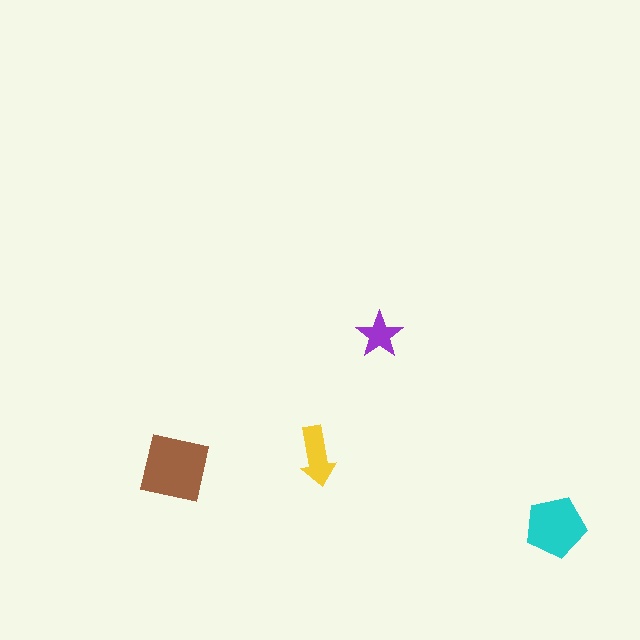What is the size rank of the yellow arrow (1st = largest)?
3rd.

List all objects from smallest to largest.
The purple star, the yellow arrow, the cyan pentagon, the brown square.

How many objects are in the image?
There are 4 objects in the image.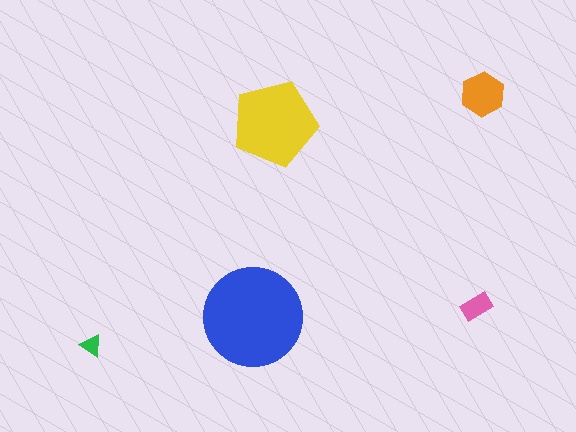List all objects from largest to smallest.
The blue circle, the yellow pentagon, the orange hexagon, the pink rectangle, the green triangle.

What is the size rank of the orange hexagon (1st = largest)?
3rd.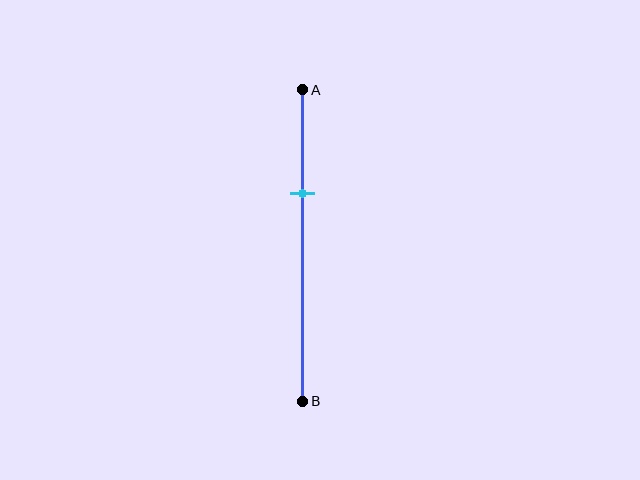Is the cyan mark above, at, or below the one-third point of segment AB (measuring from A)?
The cyan mark is approximately at the one-third point of segment AB.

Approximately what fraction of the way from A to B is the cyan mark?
The cyan mark is approximately 35% of the way from A to B.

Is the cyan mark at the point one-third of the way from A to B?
Yes, the mark is approximately at the one-third point.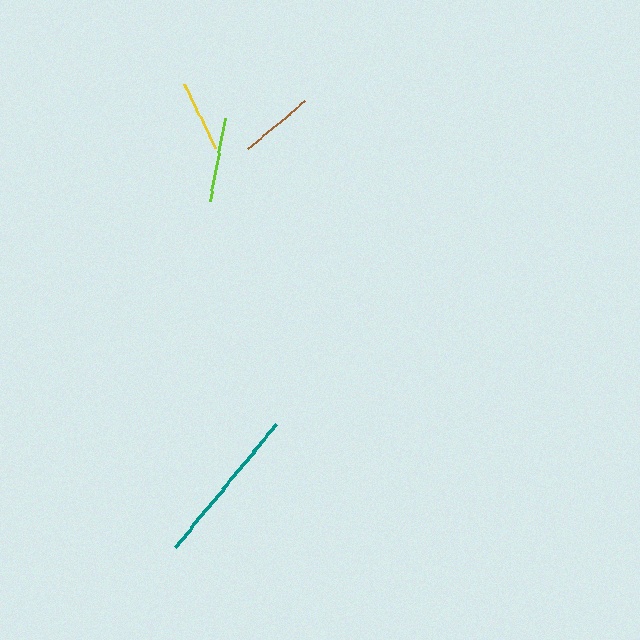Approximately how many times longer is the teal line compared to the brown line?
The teal line is approximately 2.1 times the length of the brown line.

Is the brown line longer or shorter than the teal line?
The teal line is longer than the brown line.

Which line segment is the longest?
The teal line is the longest at approximately 158 pixels.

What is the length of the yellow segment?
The yellow segment is approximately 72 pixels long.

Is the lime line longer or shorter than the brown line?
The lime line is longer than the brown line.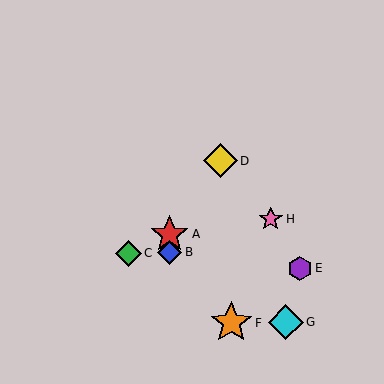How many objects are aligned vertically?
2 objects (A, B) are aligned vertically.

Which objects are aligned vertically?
Objects A, B are aligned vertically.